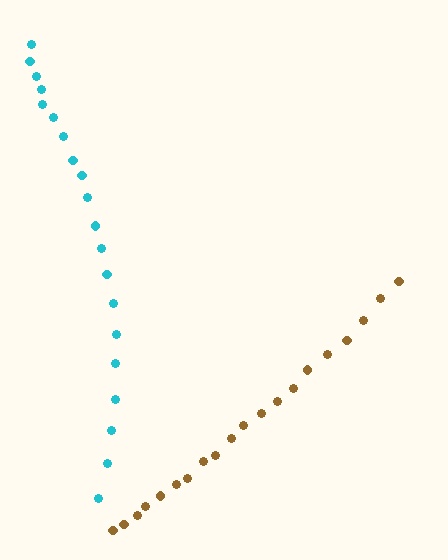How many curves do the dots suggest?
There are 2 distinct paths.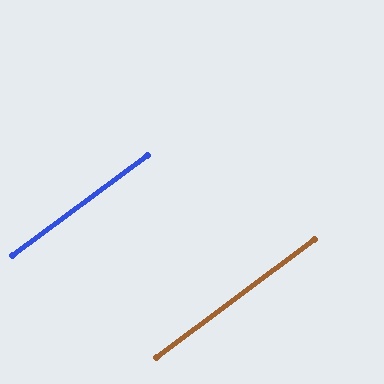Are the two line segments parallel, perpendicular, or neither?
Parallel — their directions differ by only 0.1°.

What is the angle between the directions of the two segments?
Approximately 0 degrees.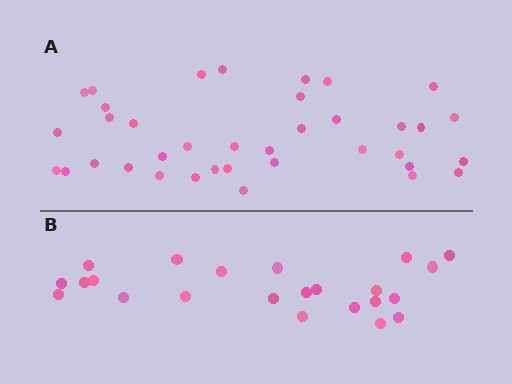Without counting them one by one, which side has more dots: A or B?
Region A (the top region) has more dots.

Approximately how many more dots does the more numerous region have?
Region A has approximately 15 more dots than region B.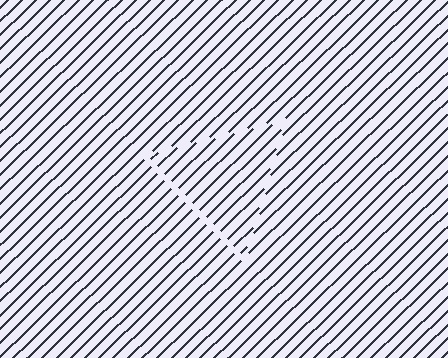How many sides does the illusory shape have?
3 sides — the line-ends trace a triangle.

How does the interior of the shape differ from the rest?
The interior of the shape contains the same grating, shifted by half a period — the contour is defined by the phase discontinuity where line-ends from the inner and outer gratings abut.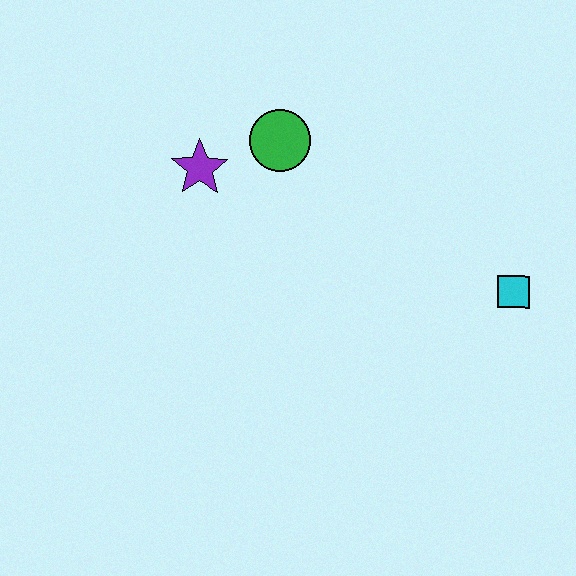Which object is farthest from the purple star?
The cyan square is farthest from the purple star.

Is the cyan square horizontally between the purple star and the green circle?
No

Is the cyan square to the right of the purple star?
Yes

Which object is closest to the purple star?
The green circle is closest to the purple star.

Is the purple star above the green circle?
No